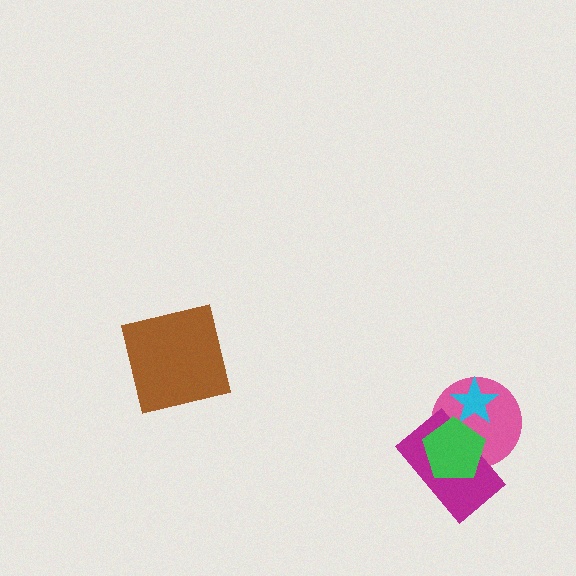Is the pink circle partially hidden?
Yes, it is partially covered by another shape.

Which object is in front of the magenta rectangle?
The green pentagon is in front of the magenta rectangle.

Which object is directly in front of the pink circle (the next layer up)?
The cyan star is directly in front of the pink circle.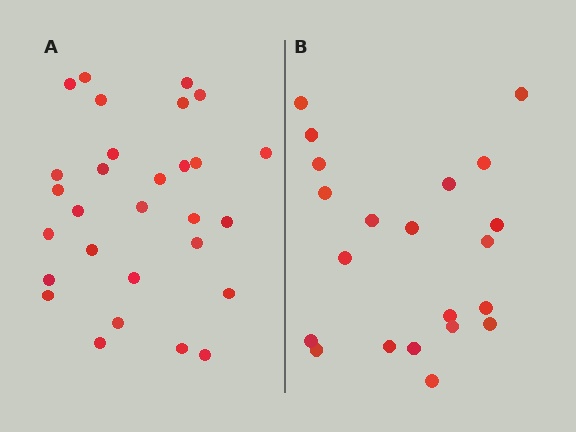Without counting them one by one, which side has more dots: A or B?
Region A (the left region) has more dots.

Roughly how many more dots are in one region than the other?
Region A has roughly 8 or so more dots than region B.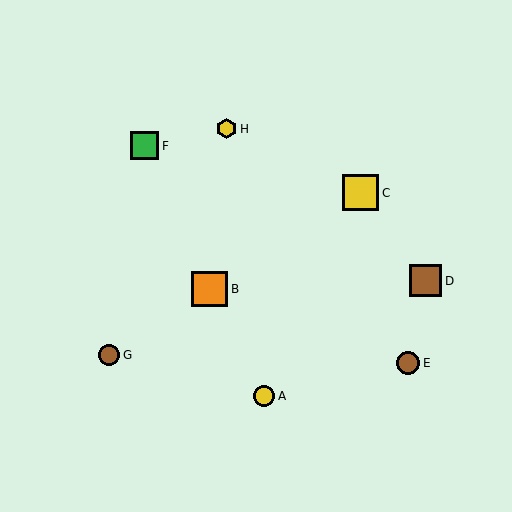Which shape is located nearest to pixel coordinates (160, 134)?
The green square (labeled F) at (145, 146) is nearest to that location.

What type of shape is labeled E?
Shape E is a brown circle.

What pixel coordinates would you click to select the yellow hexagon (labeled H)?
Click at (226, 129) to select the yellow hexagon H.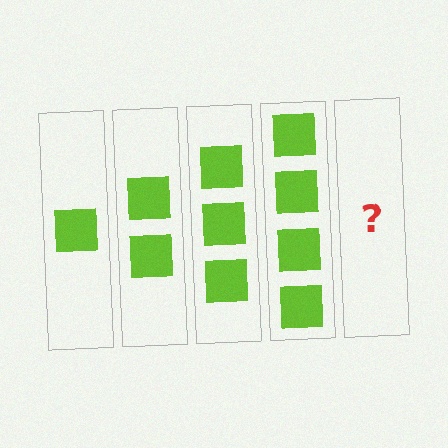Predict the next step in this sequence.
The next step is 5 squares.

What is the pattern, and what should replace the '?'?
The pattern is that each step adds one more square. The '?' should be 5 squares.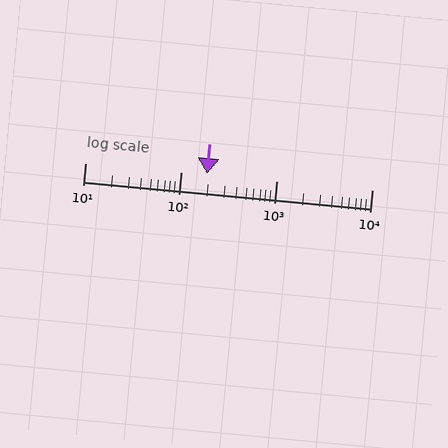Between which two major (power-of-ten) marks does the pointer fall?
The pointer is between 100 and 1000.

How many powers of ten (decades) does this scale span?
The scale spans 3 decades, from 10 to 10000.